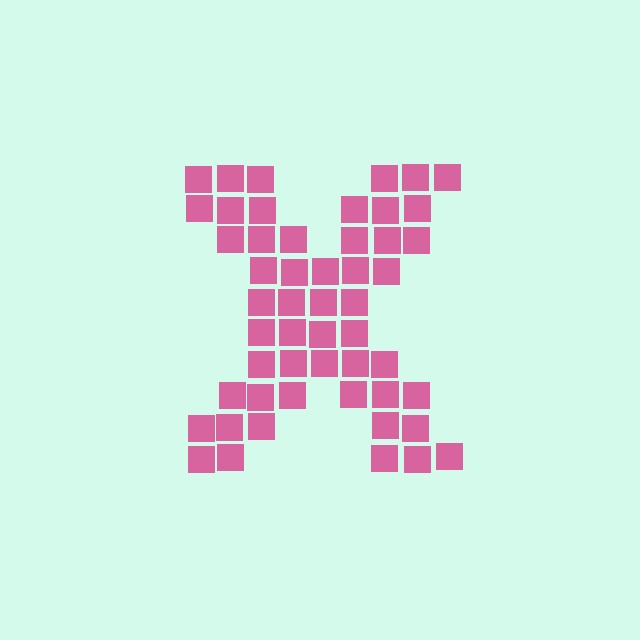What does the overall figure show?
The overall figure shows the letter X.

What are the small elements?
The small elements are squares.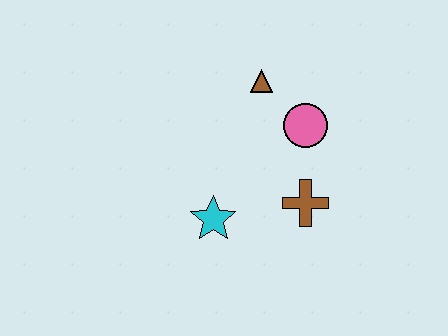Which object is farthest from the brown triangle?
The cyan star is farthest from the brown triangle.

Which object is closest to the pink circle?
The brown triangle is closest to the pink circle.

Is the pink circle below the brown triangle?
Yes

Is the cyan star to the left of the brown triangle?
Yes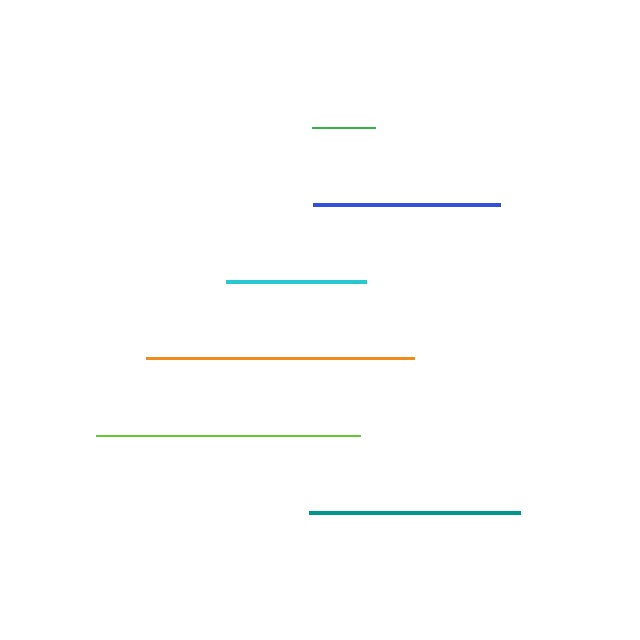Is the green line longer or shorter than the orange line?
The orange line is longer than the green line.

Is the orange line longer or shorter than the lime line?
The orange line is longer than the lime line.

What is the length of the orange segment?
The orange segment is approximately 268 pixels long.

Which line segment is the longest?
The orange line is the longest at approximately 268 pixels.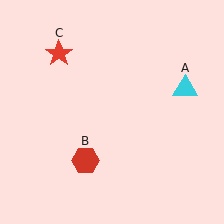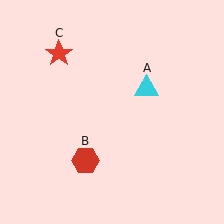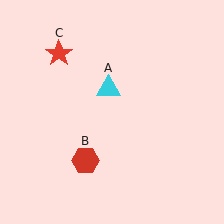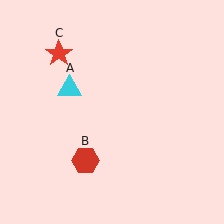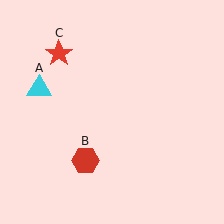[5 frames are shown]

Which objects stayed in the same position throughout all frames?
Red hexagon (object B) and red star (object C) remained stationary.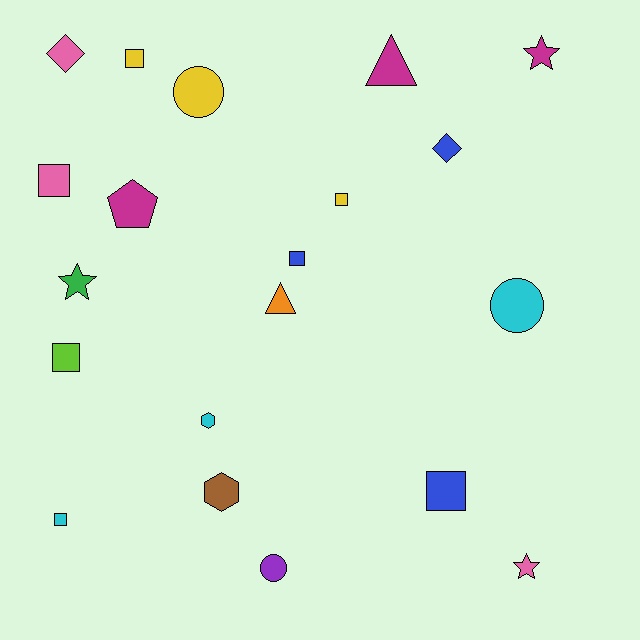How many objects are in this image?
There are 20 objects.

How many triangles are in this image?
There are 2 triangles.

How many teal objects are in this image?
There are no teal objects.